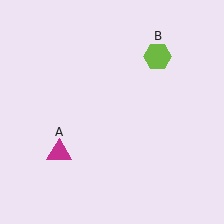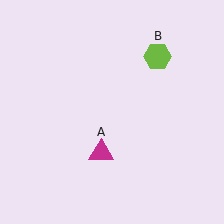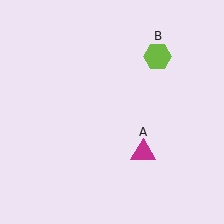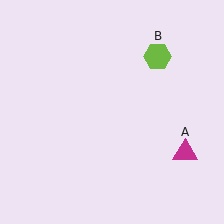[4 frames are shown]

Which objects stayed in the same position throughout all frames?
Lime hexagon (object B) remained stationary.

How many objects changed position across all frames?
1 object changed position: magenta triangle (object A).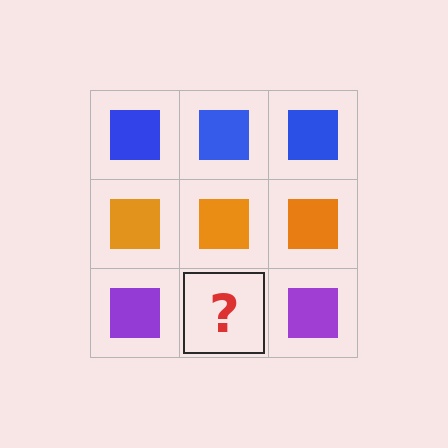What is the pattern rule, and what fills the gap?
The rule is that each row has a consistent color. The gap should be filled with a purple square.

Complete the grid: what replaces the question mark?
The question mark should be replaced with a purple square.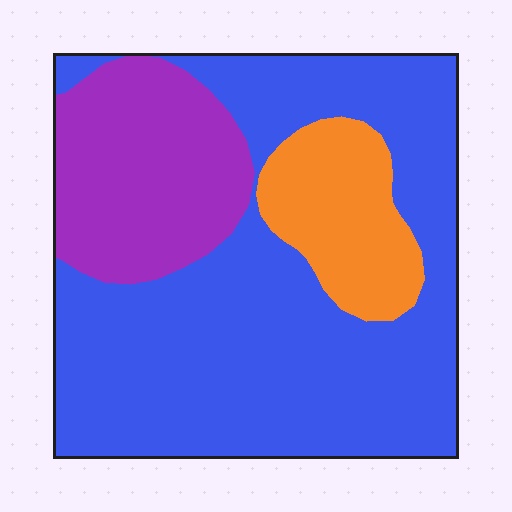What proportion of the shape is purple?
Purple takes up about one fifth (1/5) of the shape.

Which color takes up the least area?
Orange, at roughly 15%.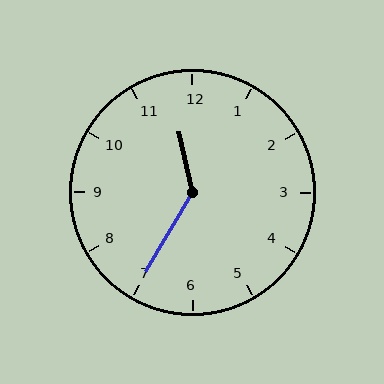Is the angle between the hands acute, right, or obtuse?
It is obtuse.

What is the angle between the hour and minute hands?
Approximately 138 degrees.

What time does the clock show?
11:35.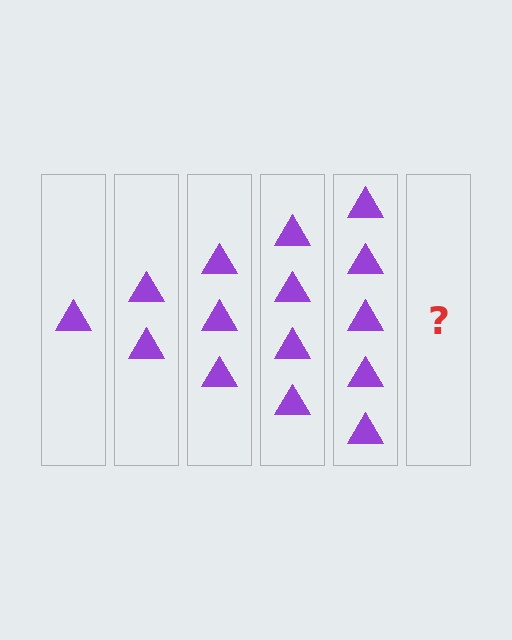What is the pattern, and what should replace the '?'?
The pattern is that each step adds one more triangle. The '?' should be 6 triangles.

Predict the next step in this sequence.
The next step is 6 triangles.